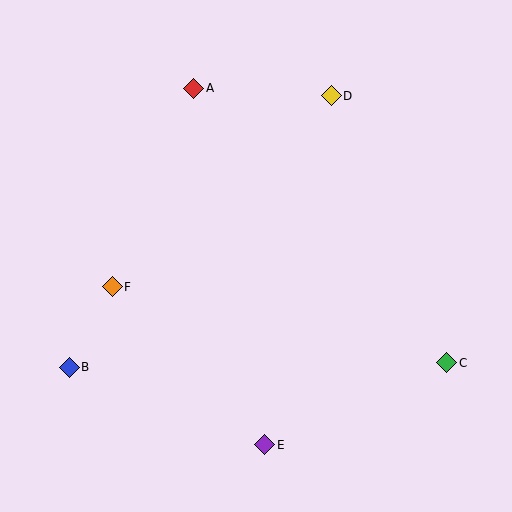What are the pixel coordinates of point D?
Point D is at (331, 96).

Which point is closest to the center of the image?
Point F at (112, 287) is closest to the center.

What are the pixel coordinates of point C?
Point C is at (447, 363).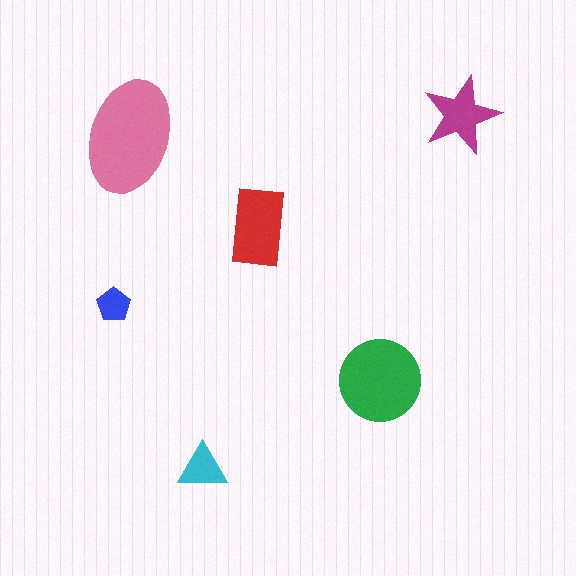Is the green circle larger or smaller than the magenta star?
Larger.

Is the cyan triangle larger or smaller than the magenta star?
Smaller.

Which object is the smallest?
The blue pentagon.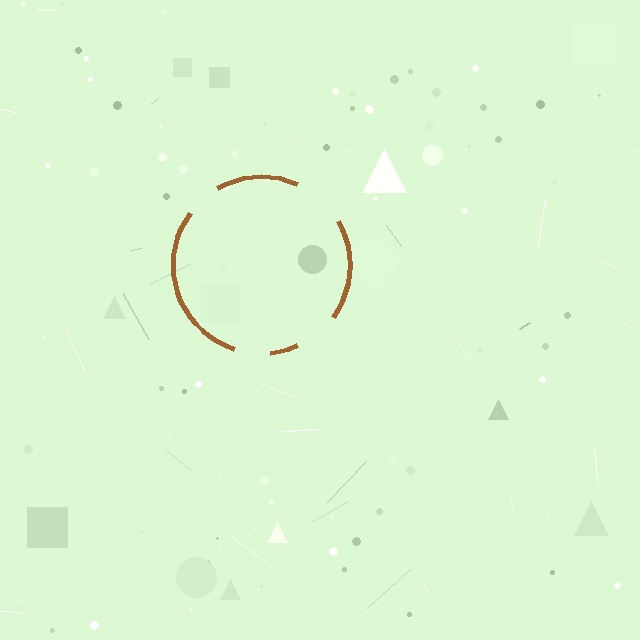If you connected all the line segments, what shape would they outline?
They would outline a circle.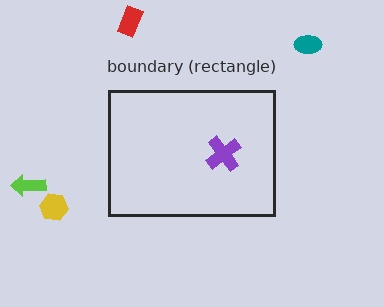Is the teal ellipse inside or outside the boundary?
Outside.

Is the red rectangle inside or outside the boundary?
Outside.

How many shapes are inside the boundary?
1 inside, 4 outside.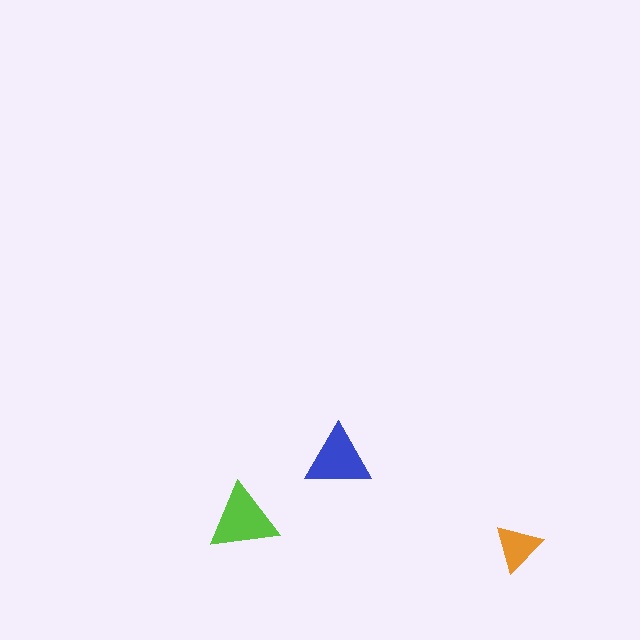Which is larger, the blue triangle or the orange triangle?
The blue one.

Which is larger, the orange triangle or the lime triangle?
The lime one.